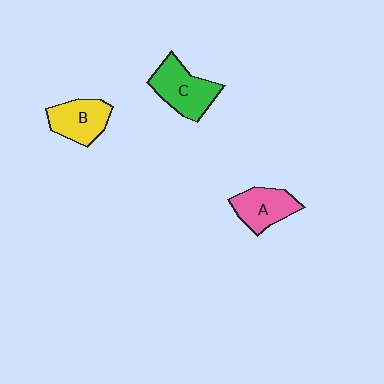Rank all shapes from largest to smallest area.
From largest to smallest: C (green), B (yellow), A (pink).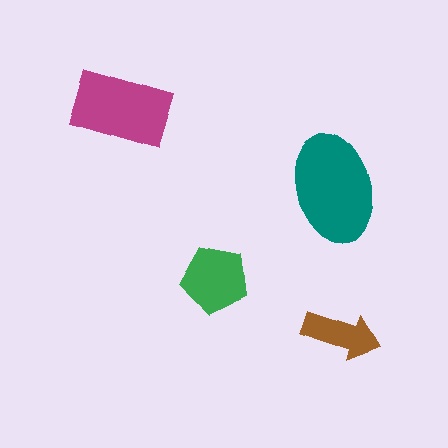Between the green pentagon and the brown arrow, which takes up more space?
The green pentagon.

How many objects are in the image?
There are 4 objects in the image.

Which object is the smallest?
The brown arrow.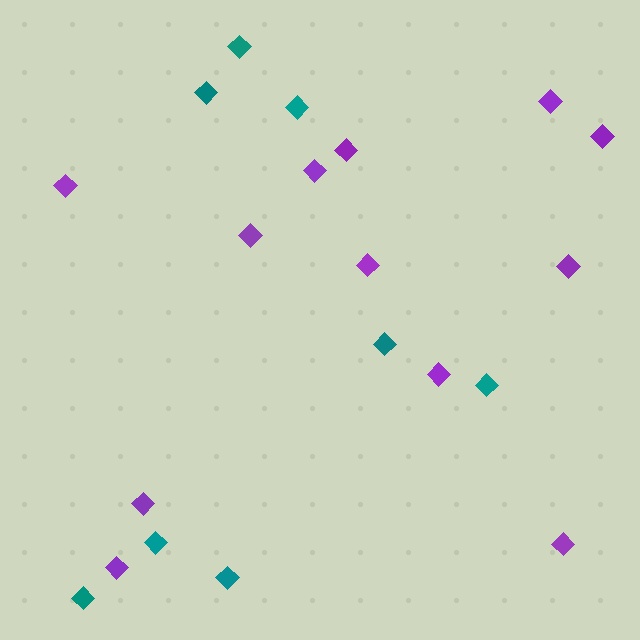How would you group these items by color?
There are 2 groups: one group of purple diamonds (12) and one group of teal diamonds (8).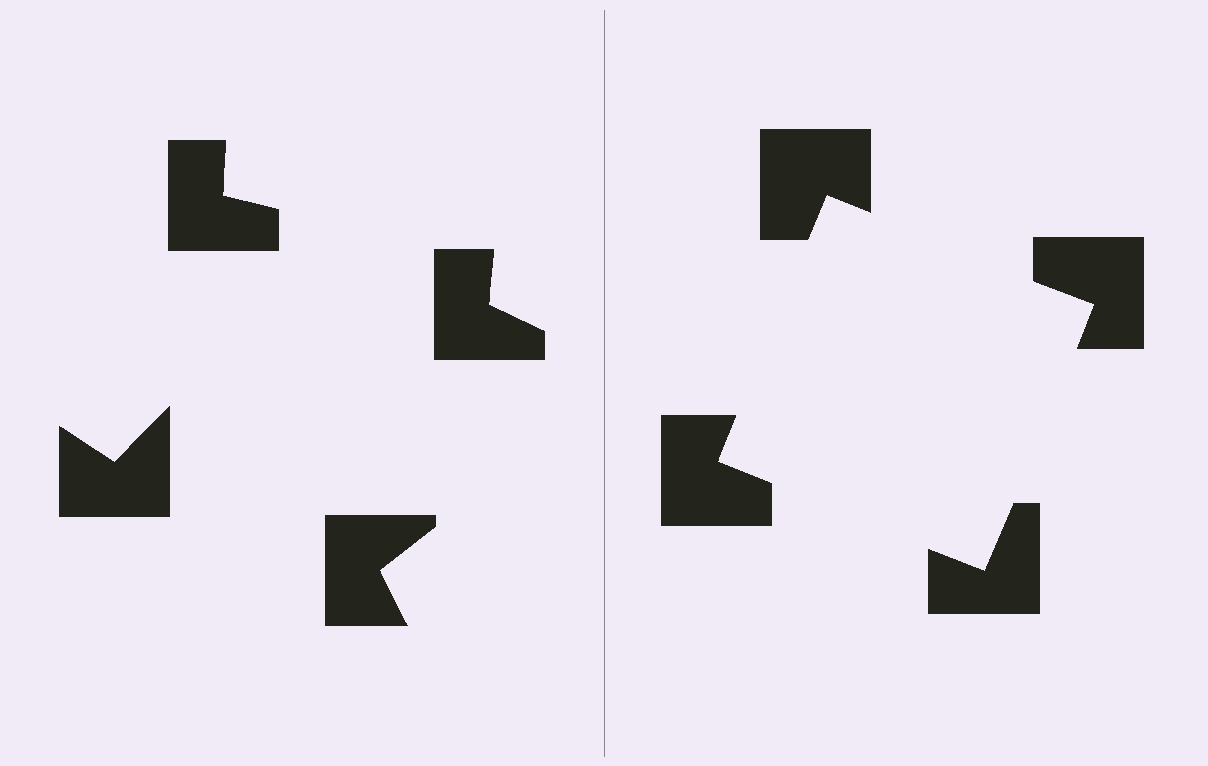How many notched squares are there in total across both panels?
8 — 4 on each side.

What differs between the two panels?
The notched squares are positioned identically on both sides; only the wedge orientations differ. On the right they align to a square; on the left they are misaligned.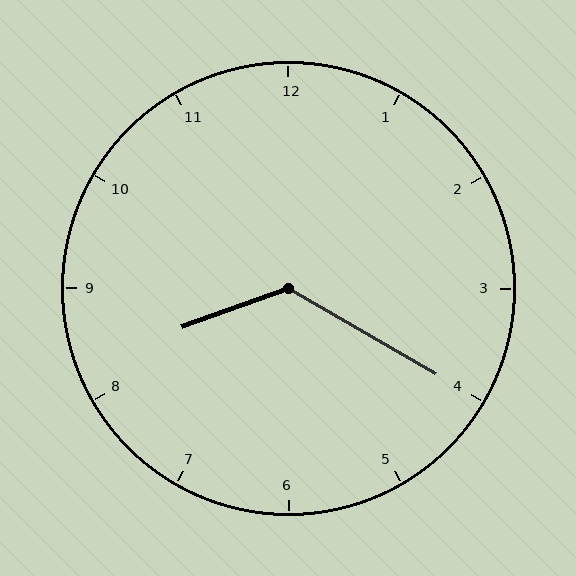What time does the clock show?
8:20.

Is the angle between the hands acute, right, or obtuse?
It is obtuse.